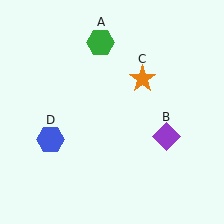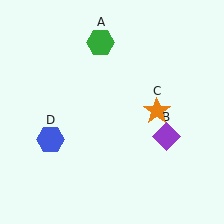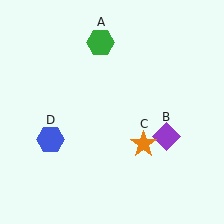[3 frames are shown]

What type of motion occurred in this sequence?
The orange star (object C) rotated clockwise around the center of the scene.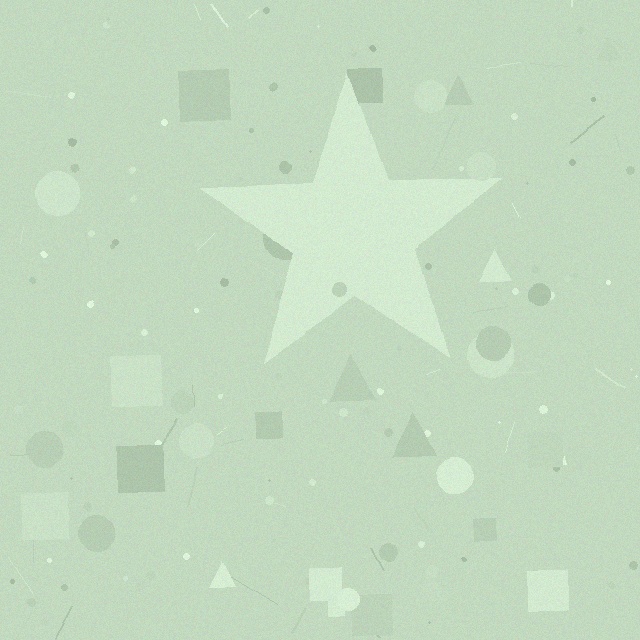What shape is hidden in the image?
A star is hidden in the image.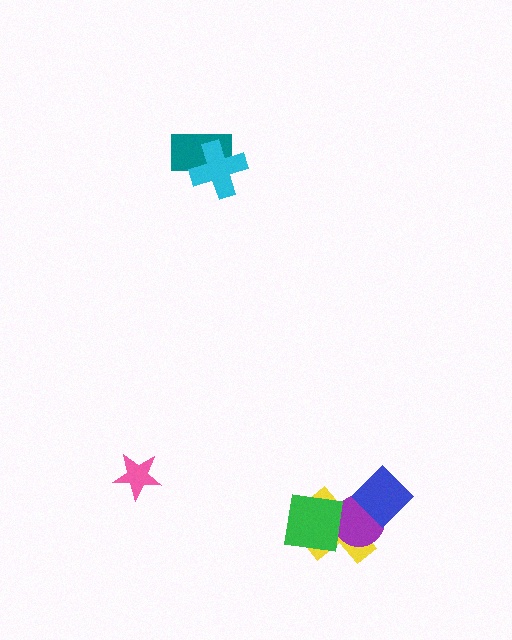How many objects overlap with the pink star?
0 objects overlap with the pink star.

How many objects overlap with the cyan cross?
1 object overlaps with the cyan cross.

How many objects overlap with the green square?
2 objects overlap with the green square.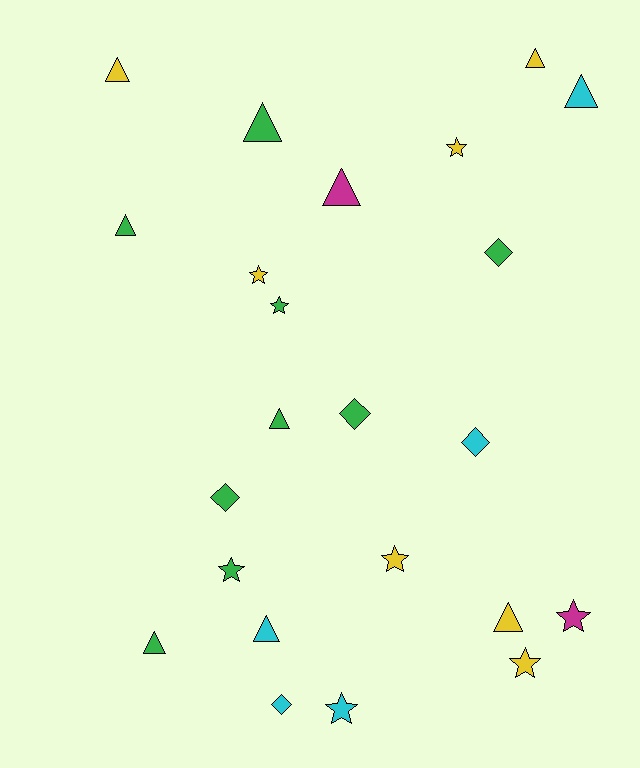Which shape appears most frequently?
Triangle, with 10 objects.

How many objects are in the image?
There are 23 objects.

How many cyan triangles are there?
There are 2 cyan triangles.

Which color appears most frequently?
Green, with 9 objects.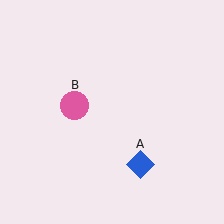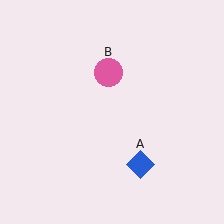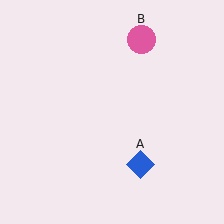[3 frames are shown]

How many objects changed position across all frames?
1 object changed position: pink circle (object B).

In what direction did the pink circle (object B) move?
The pink circle (object B) moved up and to the right.